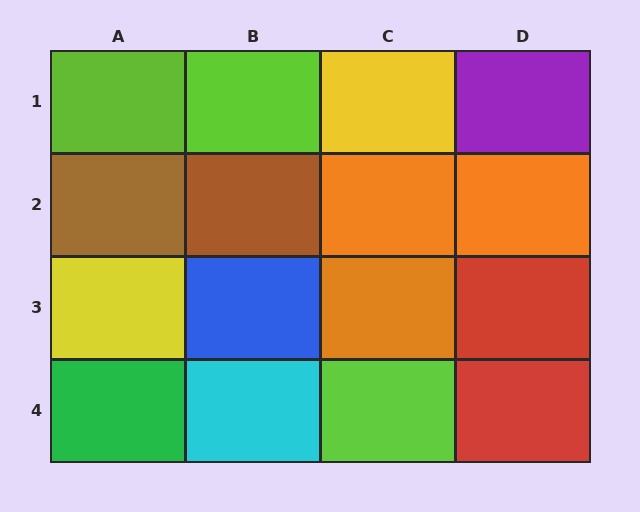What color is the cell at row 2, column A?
Brown.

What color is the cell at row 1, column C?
Yellow.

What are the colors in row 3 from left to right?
Yellow, blue, orange, red.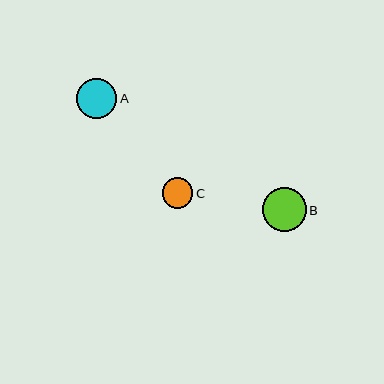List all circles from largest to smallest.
From largest to smallest: B, A, C.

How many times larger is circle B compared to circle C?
Circle B is approximately 1.4 times the size of circle C.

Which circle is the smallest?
Circle C is the smallest with a size of approximately 30 pixels.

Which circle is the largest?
Circle B is the largest with a size of approximately 44 pixels.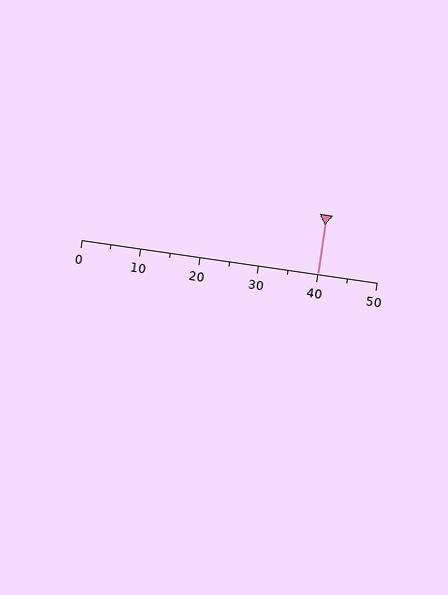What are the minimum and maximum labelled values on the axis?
The axis runs from 0 to 50.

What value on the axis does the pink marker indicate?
The marker indicates approximately 40.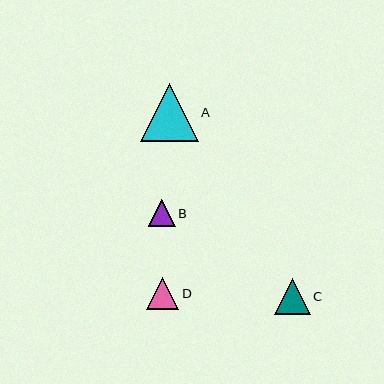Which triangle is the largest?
Triangle A is the largest with a size of approximately 57 pixels.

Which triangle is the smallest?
Triangle B is the smallest with a size of approximately 27 pixels.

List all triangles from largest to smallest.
From largest to smallest: A, C, D, B.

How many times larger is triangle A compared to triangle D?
Triangle A is approximately 1.8 times the size of triangle D.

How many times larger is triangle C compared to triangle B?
Triangle C is approximately 1.3 times the size of triangle B.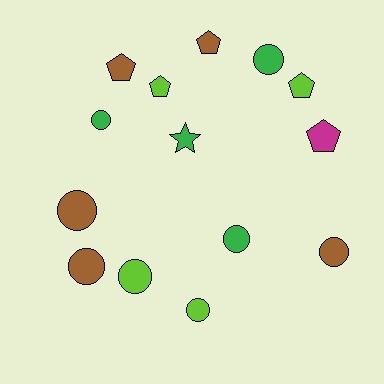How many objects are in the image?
There are 14 objects.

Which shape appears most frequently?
Circle, with 8 objects.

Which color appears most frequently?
Brown, with 5 objects.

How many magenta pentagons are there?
There is 1 magenta pentagon.